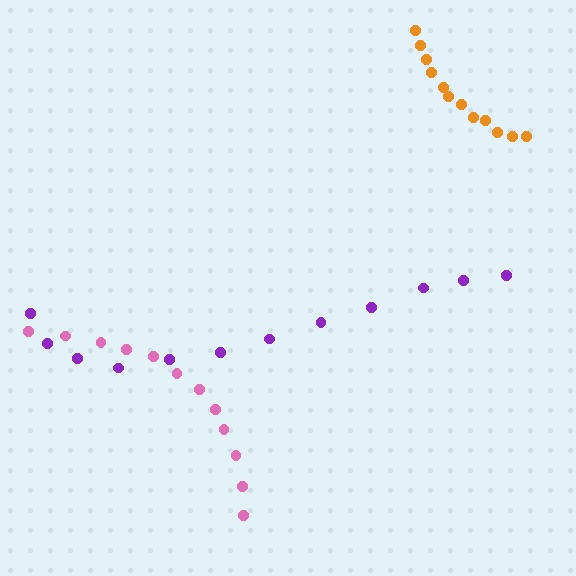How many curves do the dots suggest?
There are 3 distinct paths.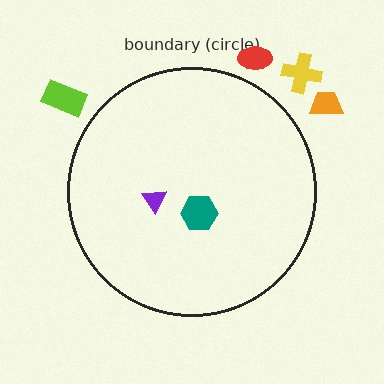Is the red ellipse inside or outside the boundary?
Outside.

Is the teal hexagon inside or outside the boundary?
Inside.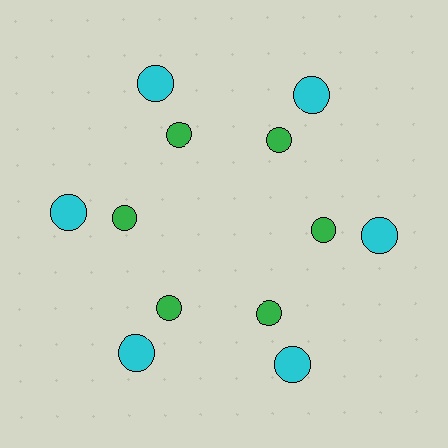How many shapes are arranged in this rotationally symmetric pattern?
There are 12 shapes, arranged in 6 groups of 2.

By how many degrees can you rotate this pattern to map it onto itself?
The pattern maps onto itself every 60 degrees of rotation.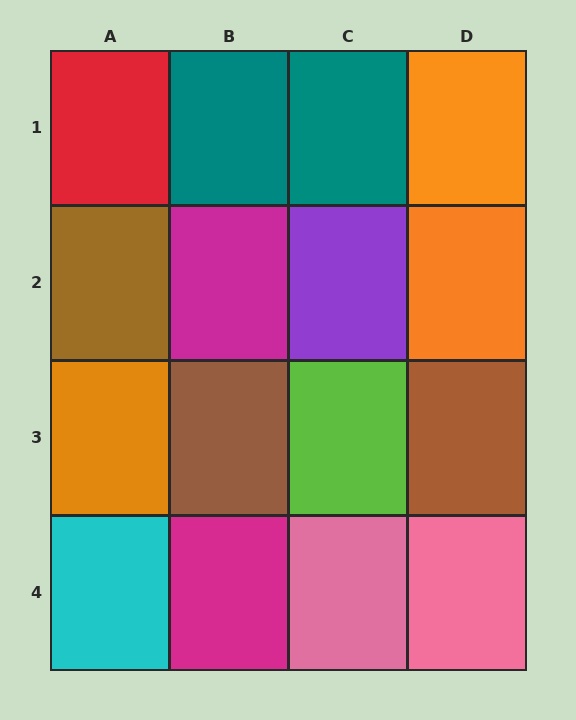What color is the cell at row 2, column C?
Purple.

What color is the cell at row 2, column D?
Orange.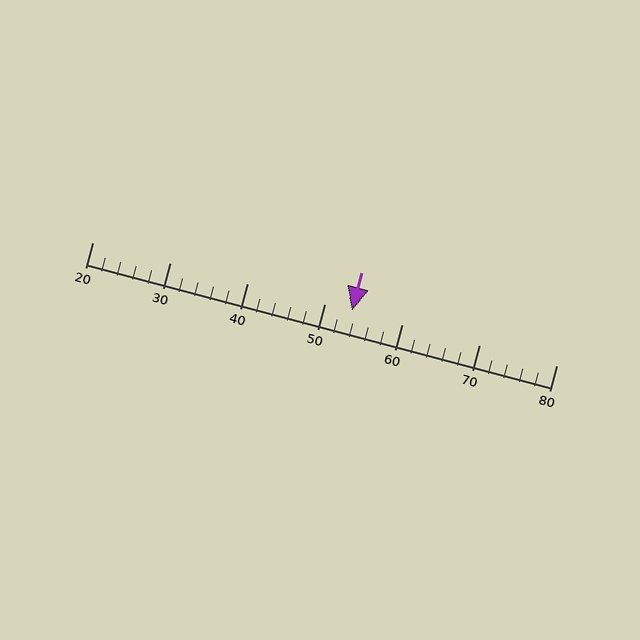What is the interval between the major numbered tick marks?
The major tick marks are spaced 10 units apart.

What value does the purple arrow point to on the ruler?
The purple arrow points to approximately 54.